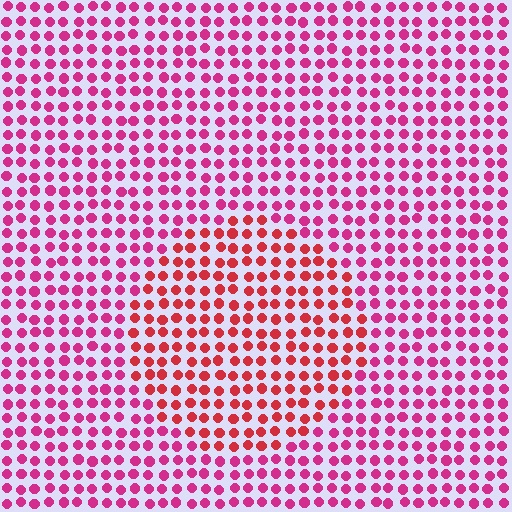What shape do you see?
I see a circle.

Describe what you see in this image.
The image is filled with small magenta elements in a uniform arrangement. A circle-shaped region is visible where the elements are tinted to a slightly different hue, forming a subtle color boundary.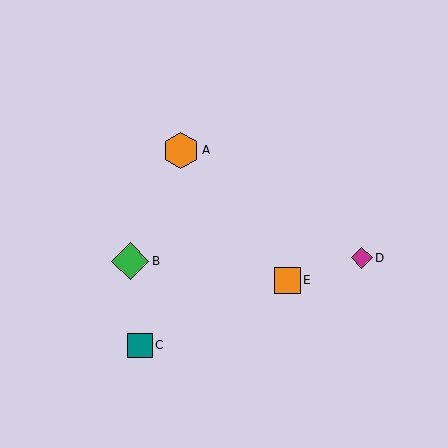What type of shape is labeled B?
Shape B is a green diamond.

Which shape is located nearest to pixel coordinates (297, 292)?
The orange square (labeled E) at (287, 280) is nearest to that location.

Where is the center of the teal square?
The center of the teal square is at (139, 345).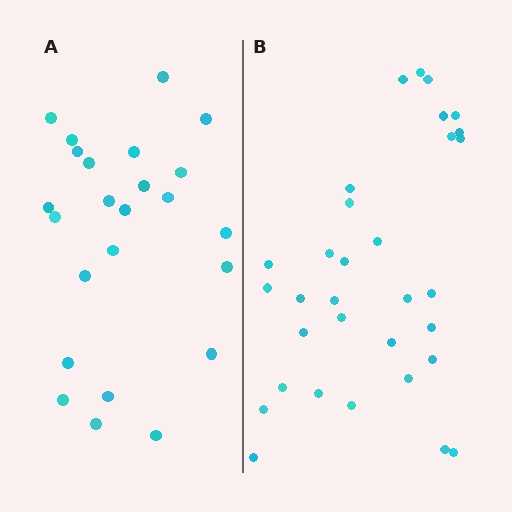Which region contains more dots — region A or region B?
Region B (the right region) has more dots.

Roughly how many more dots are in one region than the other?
Region B has roughly 8 or so more dots than region A.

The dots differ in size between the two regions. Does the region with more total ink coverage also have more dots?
No. Region A has more total ink coverage because its dots are larger, but region B actually contains more individual dots. Total area can be misleading — the number of items is what matters here.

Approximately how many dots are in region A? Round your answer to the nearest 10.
About 20 dots. (The exact count is 24, which rounds to 20.)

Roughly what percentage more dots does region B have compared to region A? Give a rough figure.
About 35% more.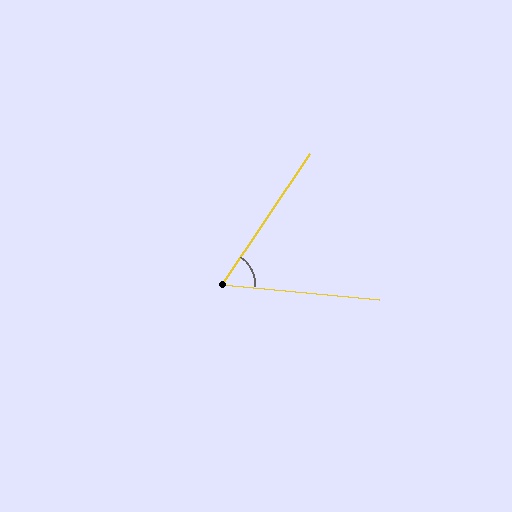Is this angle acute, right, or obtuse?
It is acute.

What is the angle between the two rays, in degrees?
Approximately 62 degrees.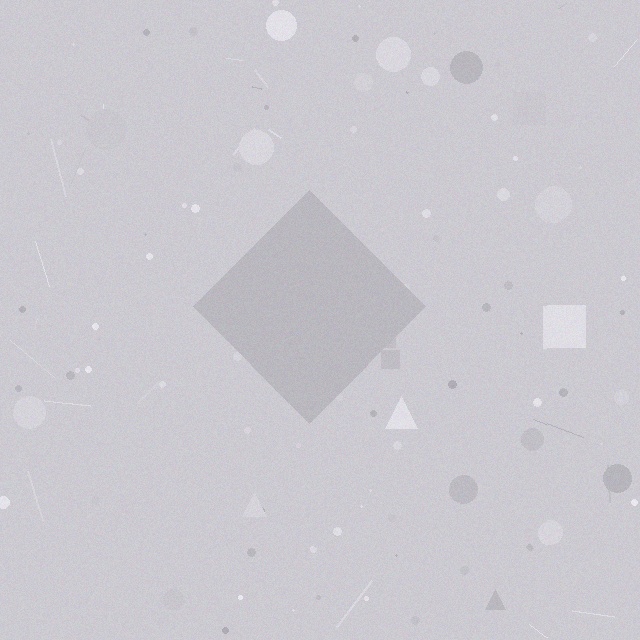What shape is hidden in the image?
A diamond is hidden in the image.